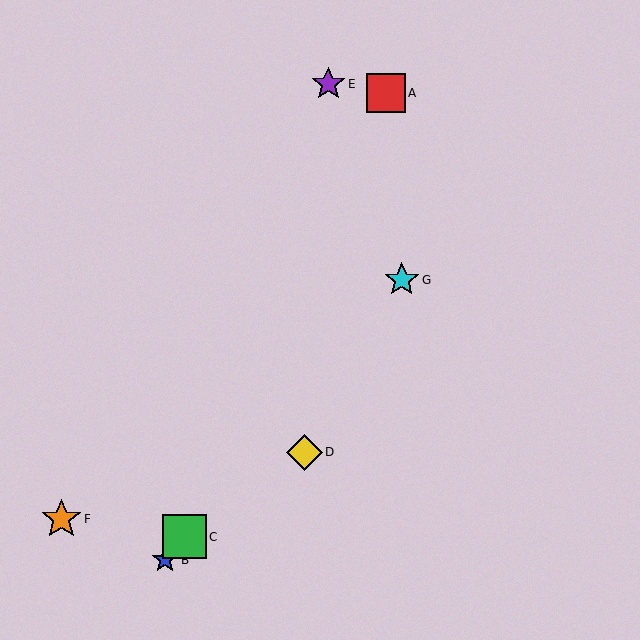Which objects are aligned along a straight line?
Objects B, C, G are aligned along a straight line.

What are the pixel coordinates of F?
Object F is at (61, 519).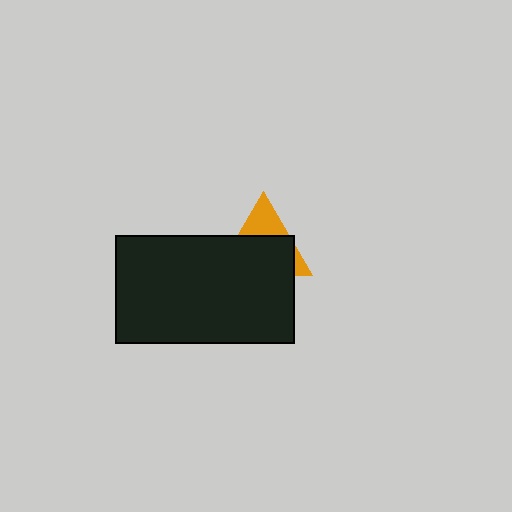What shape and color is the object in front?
The object in front is a black rectangle.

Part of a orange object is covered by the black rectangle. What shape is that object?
It is a triangle.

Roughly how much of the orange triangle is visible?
A small part of it is visible (roughly 34%).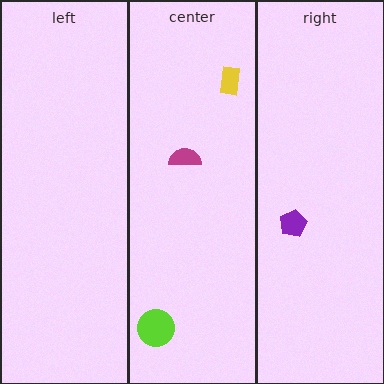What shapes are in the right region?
The purple pentagon.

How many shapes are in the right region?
1.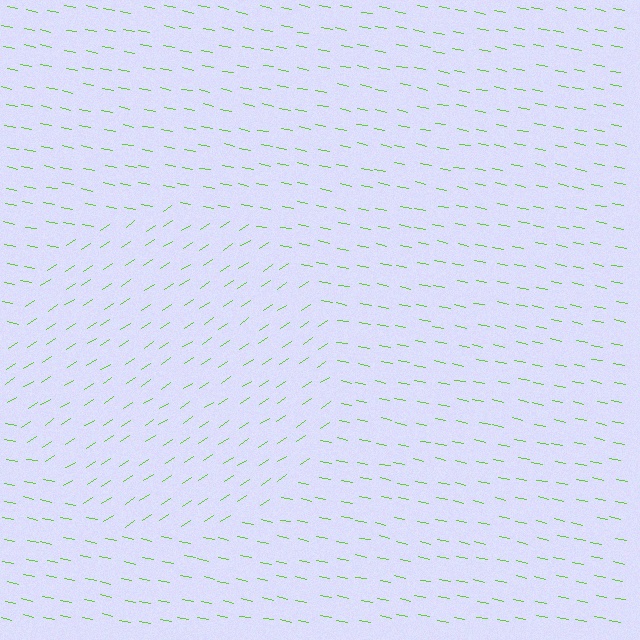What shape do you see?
I see a circle.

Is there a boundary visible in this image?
Yes, there is a texture boundary formed by a change in line orientation.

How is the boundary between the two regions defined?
The boundary is defined purely by a change in line orientation (approximately 45 degrees difference). All lines are the same color and thickness.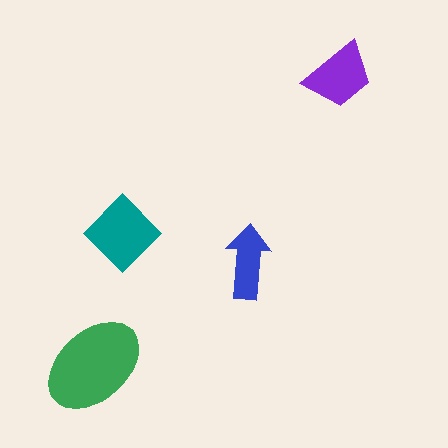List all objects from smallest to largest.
The blue arrow, the purple trapezoid, the teal diamond, the green ellipse.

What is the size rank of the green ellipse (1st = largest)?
1st.